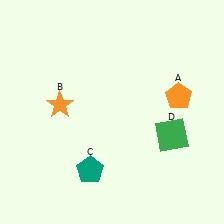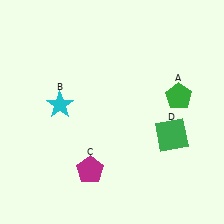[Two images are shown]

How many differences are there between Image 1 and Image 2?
There are 3 differences between the two images.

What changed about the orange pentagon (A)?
In Image 1, A is orange. In Image 2, it changed to green.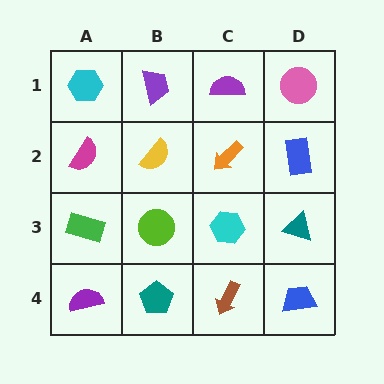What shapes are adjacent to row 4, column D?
A teal triangle (row 3, column D), a brown arrow (row 4, column C).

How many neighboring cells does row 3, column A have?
3.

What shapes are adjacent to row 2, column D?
A pink circle (row 1, column D), a teal triangle (row 3, column D), an orange arrow (row 2, column C).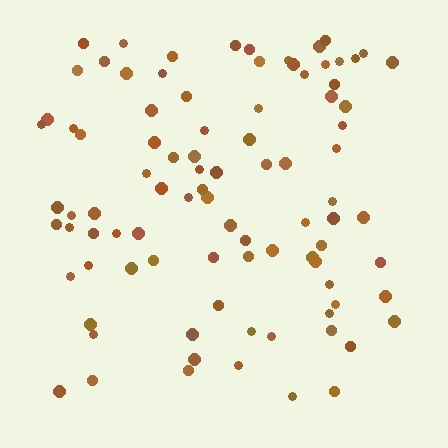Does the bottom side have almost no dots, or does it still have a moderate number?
Still a moderate number, just noticeably fewer than the top.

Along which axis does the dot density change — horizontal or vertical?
Vertical.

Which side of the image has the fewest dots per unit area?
The bottom.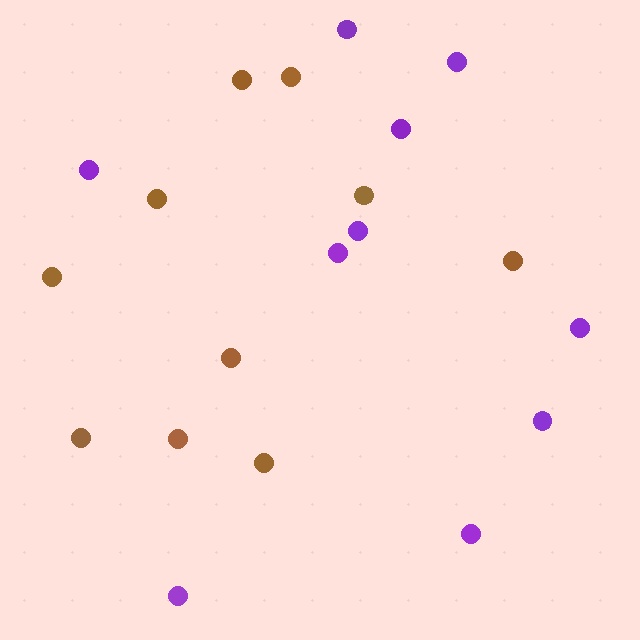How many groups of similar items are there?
There are 2 groups: one group of purple circles (10) and one group of brown circles (10).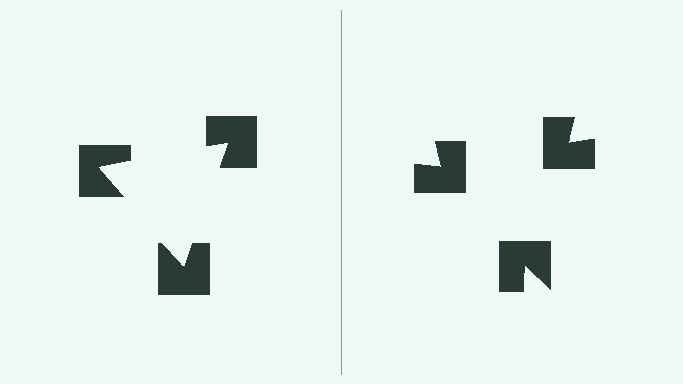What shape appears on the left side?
An illusory triangle.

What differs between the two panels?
The notched squares are positioned identically on both sides; only the wedge orientations differ. On the left they align to a triangle; on the right they are misaligned.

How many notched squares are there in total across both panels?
6 — 3 on each side.